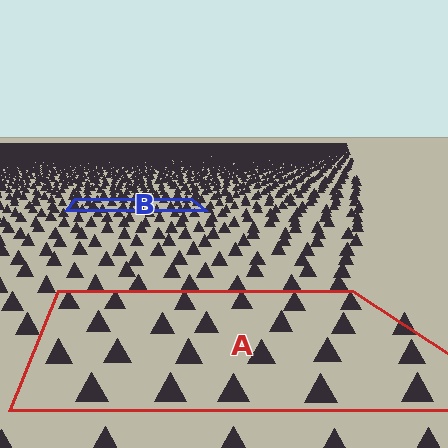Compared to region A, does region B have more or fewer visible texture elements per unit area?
Region B has more texture elements per unit area — they are packed more densely because it is farther away.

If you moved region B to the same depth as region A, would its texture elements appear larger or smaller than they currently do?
They would appear larger. At a closer depth, the same texture elements are projected at a bigger on-screen size.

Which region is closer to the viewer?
Region A is closer. The texture elements there are larger and more spread out.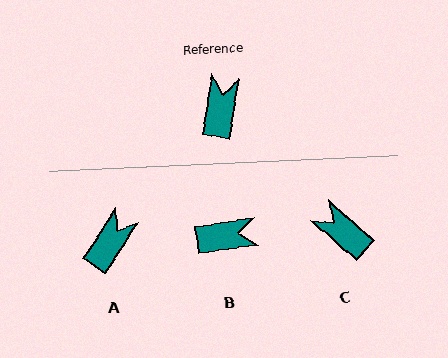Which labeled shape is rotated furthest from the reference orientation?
B, about 72 degrees away.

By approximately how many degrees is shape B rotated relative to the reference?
Approximately 72 degrees clockwise.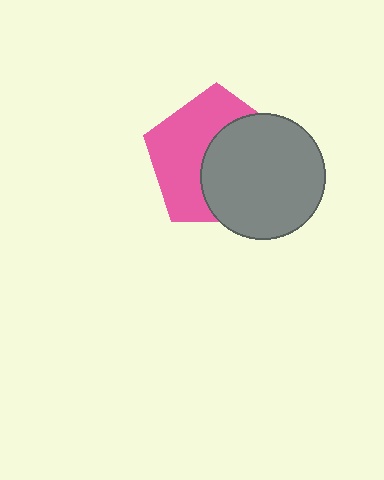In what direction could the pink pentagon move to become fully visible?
The pink pentagon could move left. That would shift it out from behind the gray circle entirely.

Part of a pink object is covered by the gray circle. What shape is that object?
It is a pentagon.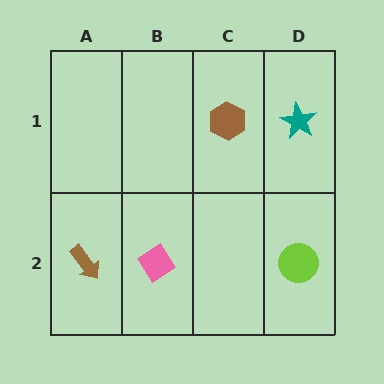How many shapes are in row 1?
2 shapes.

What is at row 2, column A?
A brown arrow.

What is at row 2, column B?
A pink diamond.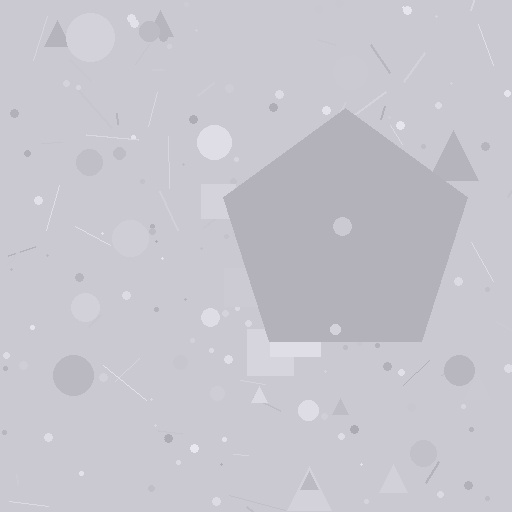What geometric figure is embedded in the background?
A pentagon is embedded in the background.